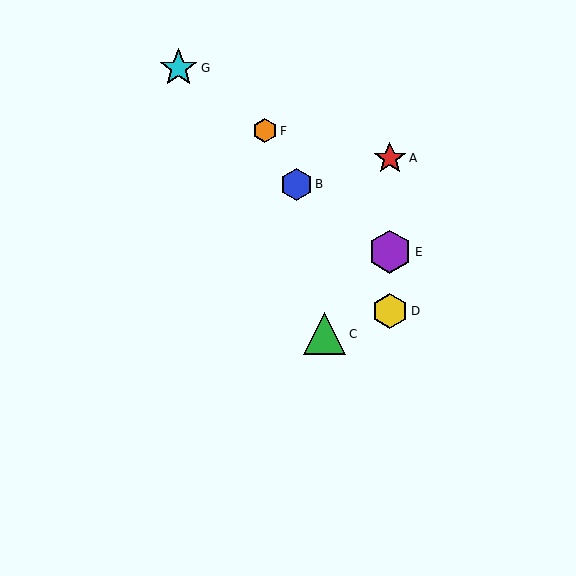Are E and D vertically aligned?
Yes, both are at x≈390.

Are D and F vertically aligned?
No, D is at x≈390 and F is at x≈265.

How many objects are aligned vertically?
3 objects (A, D, E) are aligned vertically.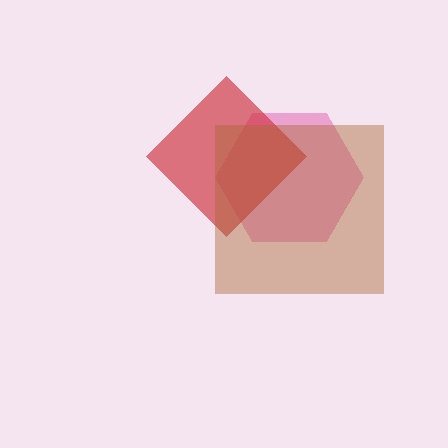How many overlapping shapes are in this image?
There are 3 overlapping shapes in the image.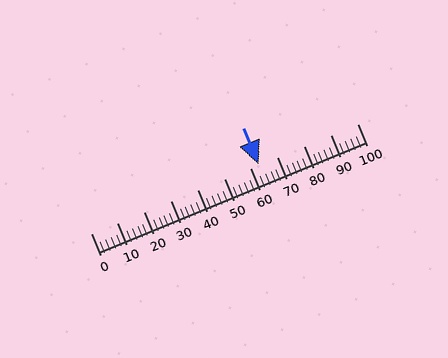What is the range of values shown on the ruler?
The ruler shows values from 0 to 100.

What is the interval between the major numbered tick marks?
The major tick marks are spaced 10 units apart.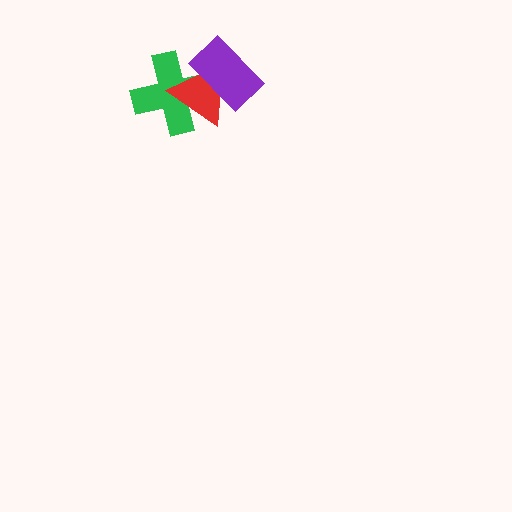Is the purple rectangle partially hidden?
No, no other shape covers it.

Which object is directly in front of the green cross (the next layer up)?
The red triangle is directly in front of the green cross.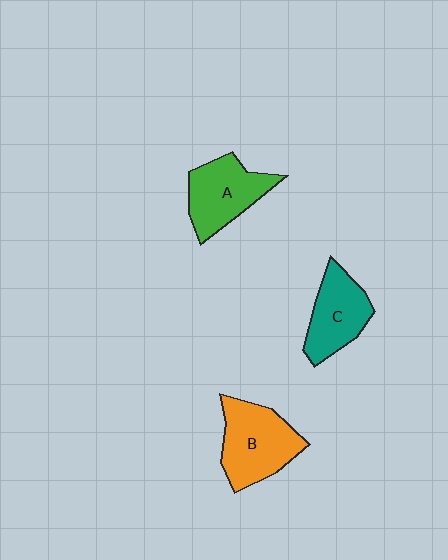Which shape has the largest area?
Shape B (orange).